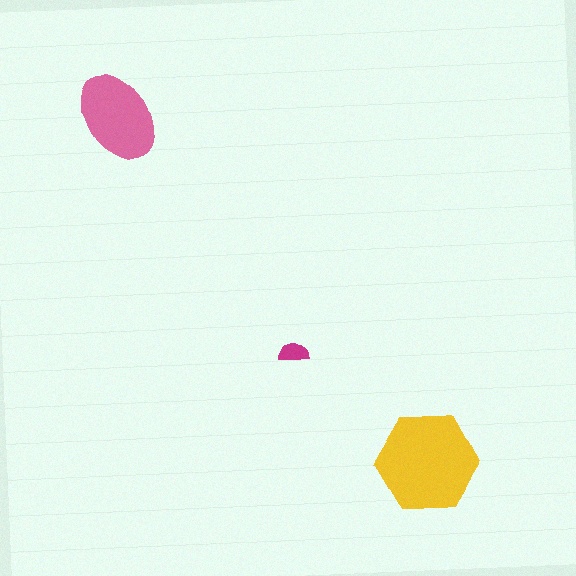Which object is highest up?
The pink ellipse is topmost.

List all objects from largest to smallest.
The yellow hexagon, the pink ellipse, the magenta semicircle.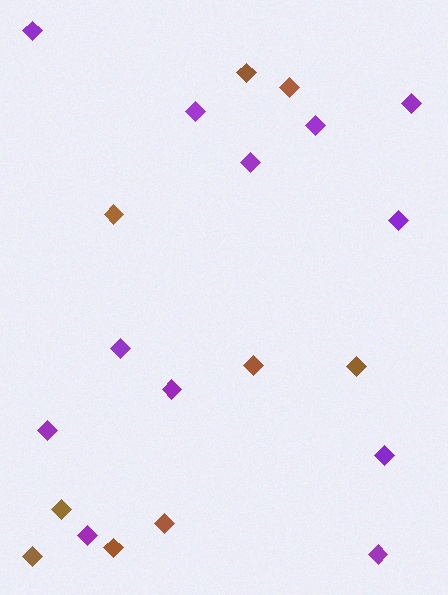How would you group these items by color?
There are 2 groups: one group of purple diamonds (12) and one group of brown diamonds (9).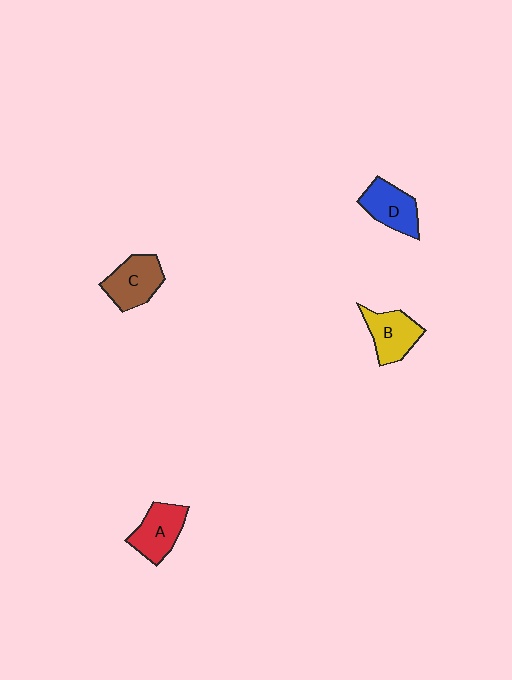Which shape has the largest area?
Shape C (brown).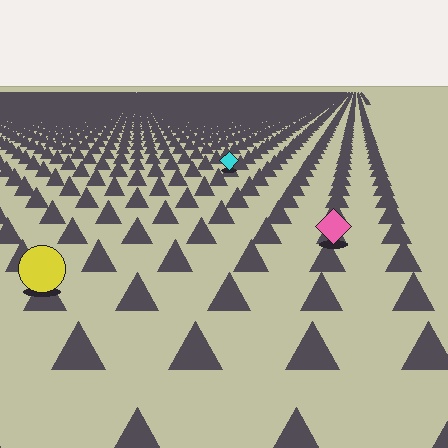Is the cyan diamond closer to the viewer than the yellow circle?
No. The yellow circle is closer — you can tell from the texture gradient: the ground texture is coarser near it.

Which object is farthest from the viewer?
The cyan diamond is farthest from the viewer. It appears smaller and the ground texture around it is denser.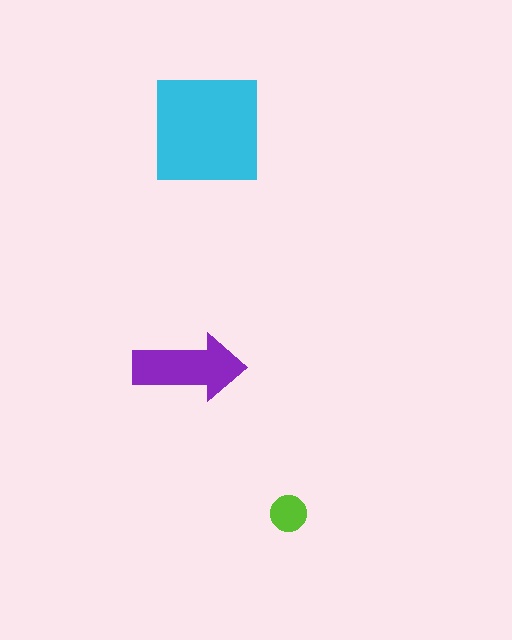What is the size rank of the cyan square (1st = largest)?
1st.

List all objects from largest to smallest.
The cyan square, the purple arrow, the lime circle.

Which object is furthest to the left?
The purple arrow is leftmost.